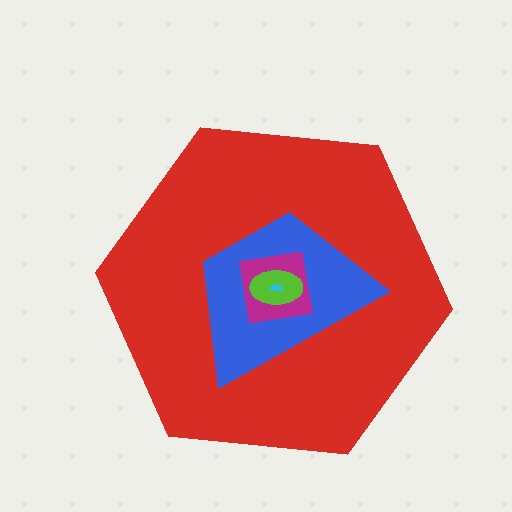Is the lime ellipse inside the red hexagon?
Yes.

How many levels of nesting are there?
5.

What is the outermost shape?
The red hexagon.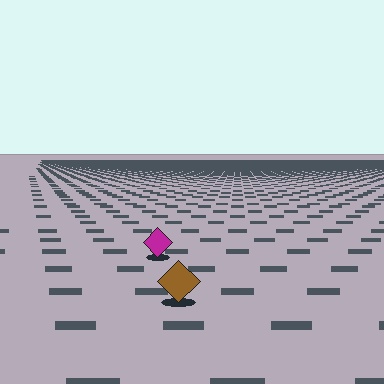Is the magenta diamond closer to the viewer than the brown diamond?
No. The brown diamond is closer — you can tell from the texture gradient: the ground texture is coarser near it.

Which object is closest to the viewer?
The brown diamond is closest. The texture marks near it are larger and more spread out.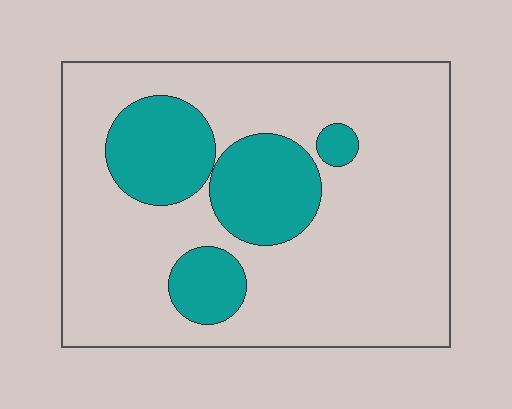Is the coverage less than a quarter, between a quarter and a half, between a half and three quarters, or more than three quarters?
Less than a quarter.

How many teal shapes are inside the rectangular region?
4.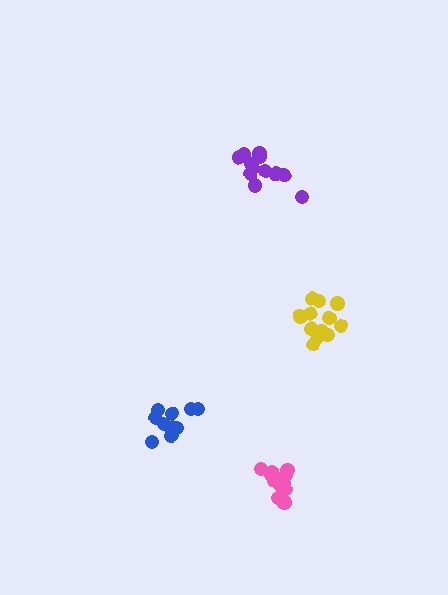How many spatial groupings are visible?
There are 4 spatial groupings.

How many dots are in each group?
Group 1: 12 dots, Group 2: 12 dots, Group 3: 10 dots, Group 4: 12 dots (46 total).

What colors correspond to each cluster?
The clusters are colored: pink, yellow, blue, purple.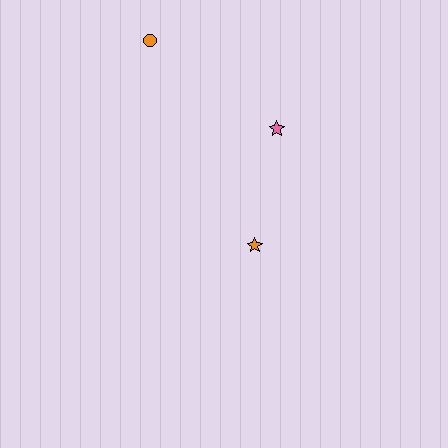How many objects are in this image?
There are 3 objects.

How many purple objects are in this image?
There are no purple objects.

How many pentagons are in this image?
There are no pentagons.